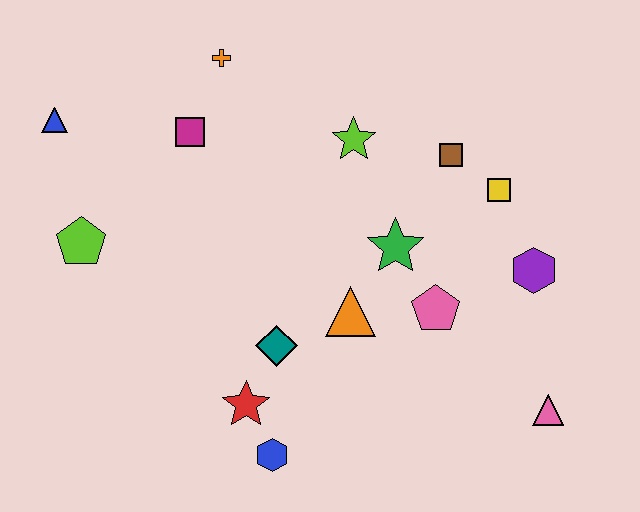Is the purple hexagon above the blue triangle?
No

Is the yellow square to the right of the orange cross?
Yes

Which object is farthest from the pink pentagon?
The blue triangle is farthest from the pink pentagon.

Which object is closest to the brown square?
The yellow square is closest to the brown square.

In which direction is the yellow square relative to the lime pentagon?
The yellow square is to the right of the lime pentagon.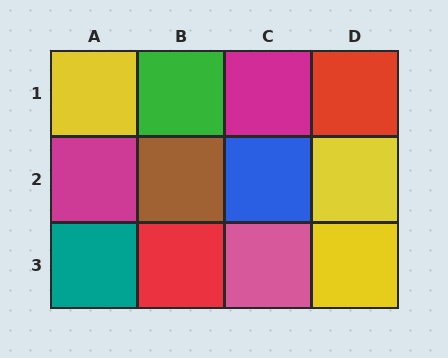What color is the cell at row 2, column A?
Magenta.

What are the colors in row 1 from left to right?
Yellow, green, magenta, red.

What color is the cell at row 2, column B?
Brown.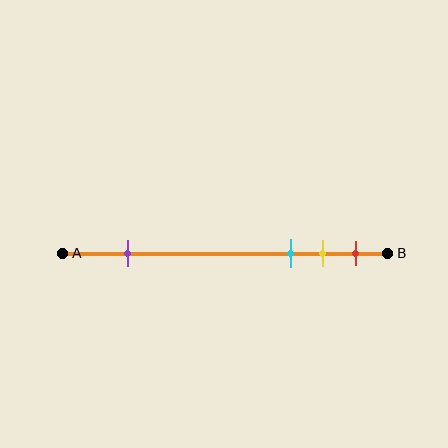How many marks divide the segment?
There are 4 marks dividing the segment.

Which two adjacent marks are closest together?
The yellow and red marks are the closest adjacent pair.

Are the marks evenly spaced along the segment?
No, the marks are not evenly spaced.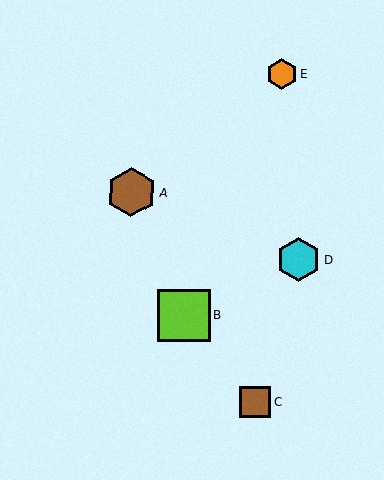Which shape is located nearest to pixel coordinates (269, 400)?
The brown square (labeled C) at (255, 402) is nearest to that location.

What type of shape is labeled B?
Shape B is a lime square.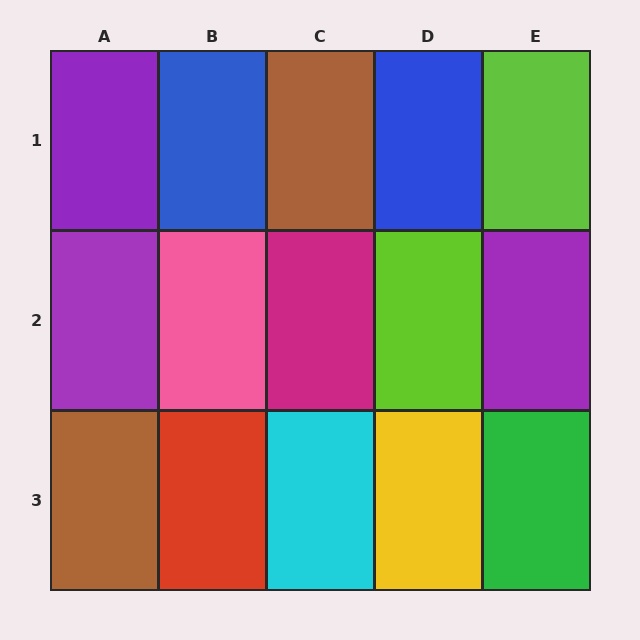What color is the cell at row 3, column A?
Brown.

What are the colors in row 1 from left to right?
Purple, blue, brown, blue, lime.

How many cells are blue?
2 cells are blue.